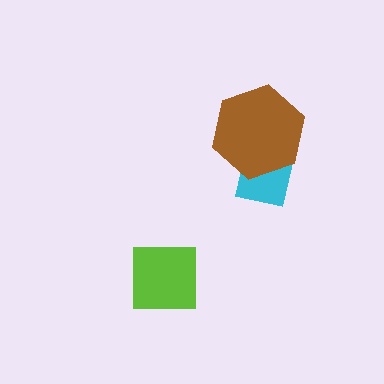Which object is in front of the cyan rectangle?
The brown hexagon is in front of the cyan rectangle.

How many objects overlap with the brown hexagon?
1 object overlaps with the brown hexagon.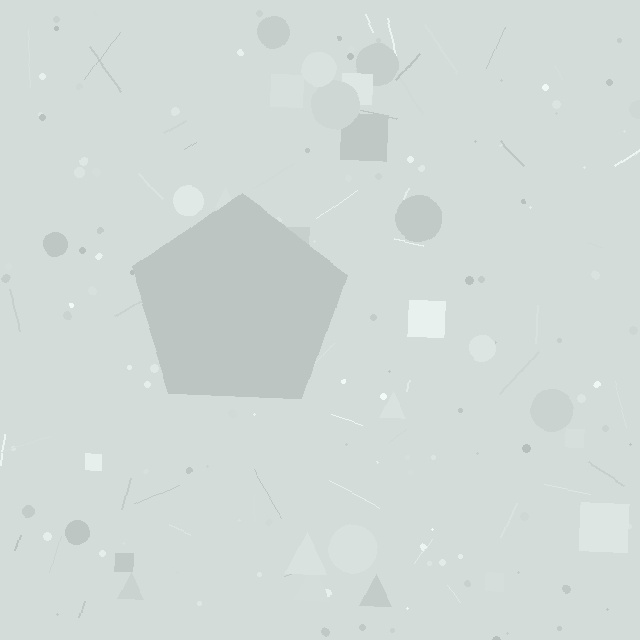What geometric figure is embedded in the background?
A pentagon is embedded in the background.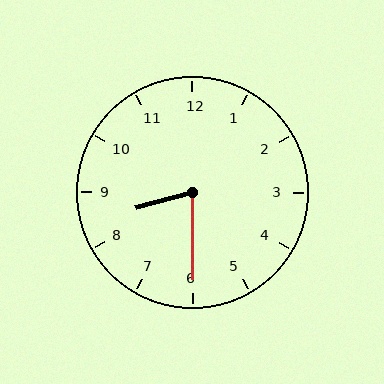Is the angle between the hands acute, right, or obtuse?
It is acute.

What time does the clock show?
8:30.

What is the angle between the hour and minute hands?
Approximately 75 degrees.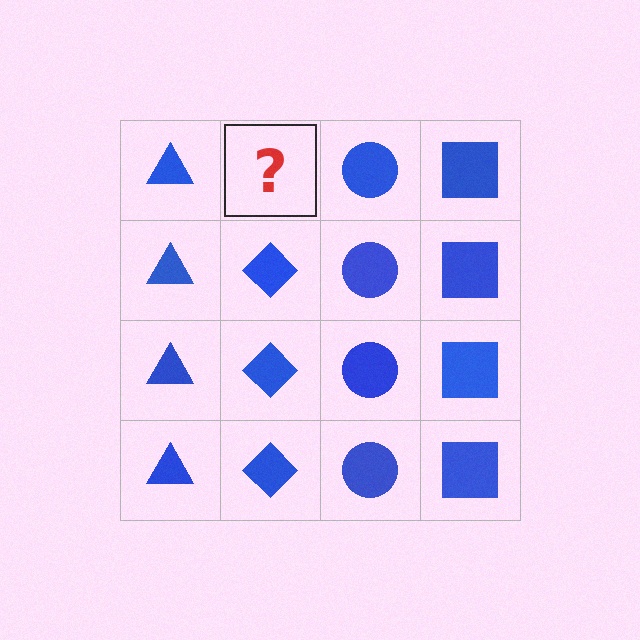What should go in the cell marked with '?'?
The missing cell should contain a blue diamond.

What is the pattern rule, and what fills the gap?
The rule is that each column has a consistent shape. The gap should be filled with a blue diamond.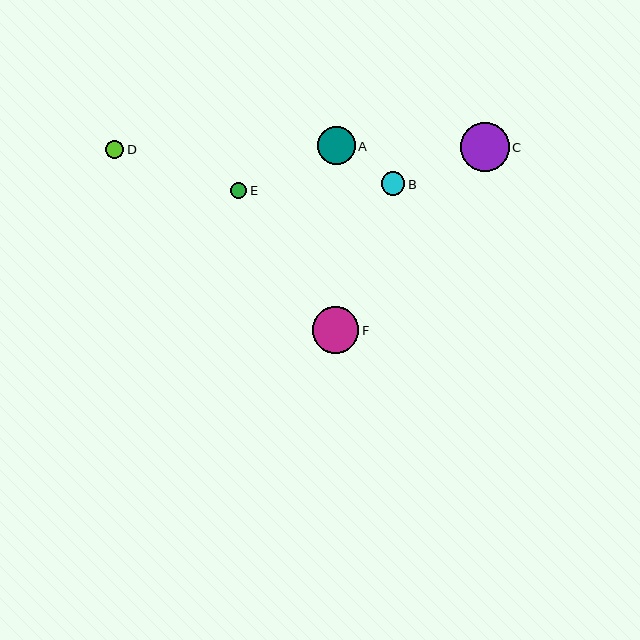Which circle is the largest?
Circle C is the largest with a size of approximately 48 pixels.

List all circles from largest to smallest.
From largest to smallest: C, F, A, B, D, E.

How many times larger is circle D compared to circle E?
Circle D is approximately 1.1 times the size of circle E.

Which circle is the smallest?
Circle E is the smallest with a size of approximately 17 pixels.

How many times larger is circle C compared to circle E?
Circle C is approximately 2.9 times the size of circle E.